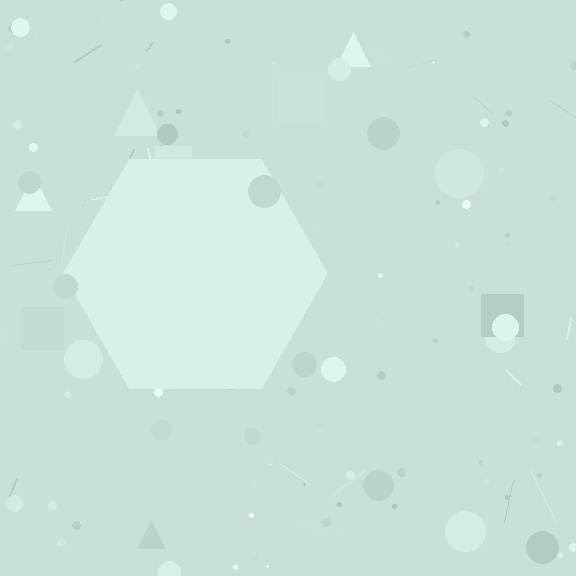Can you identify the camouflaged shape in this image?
The camouflaged shape is a hexagon.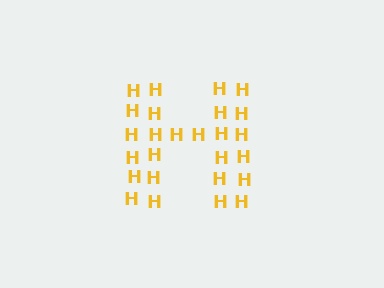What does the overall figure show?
The overall figure shows the letter H.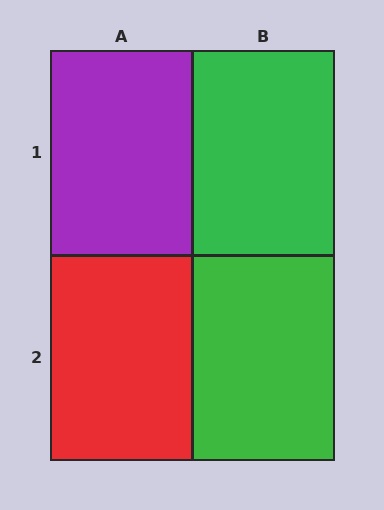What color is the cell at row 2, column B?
Green.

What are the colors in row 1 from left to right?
Purple, green.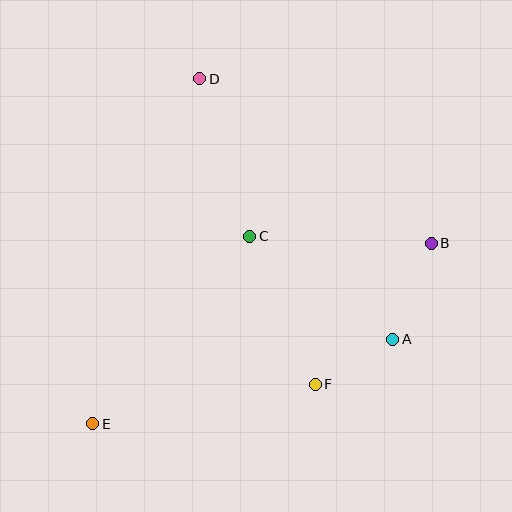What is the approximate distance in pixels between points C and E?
The distance between C and E is approximately 244 pixels.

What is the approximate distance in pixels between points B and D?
The distance between B and D is approximately 284 pixels.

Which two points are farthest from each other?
Points B and E are farthest from each other.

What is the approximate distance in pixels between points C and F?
The distance between C and F is approximately 162 pixels.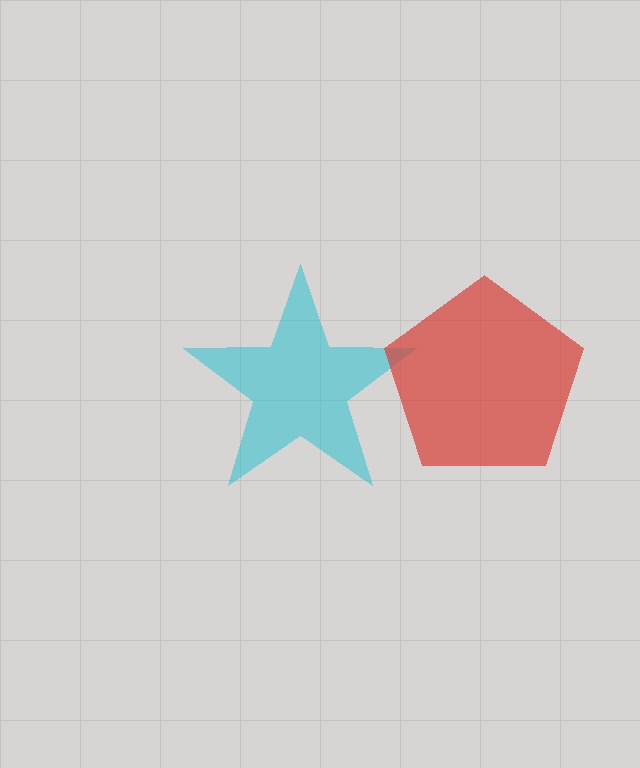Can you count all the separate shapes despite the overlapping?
Yes, there are 2 separate shapes.